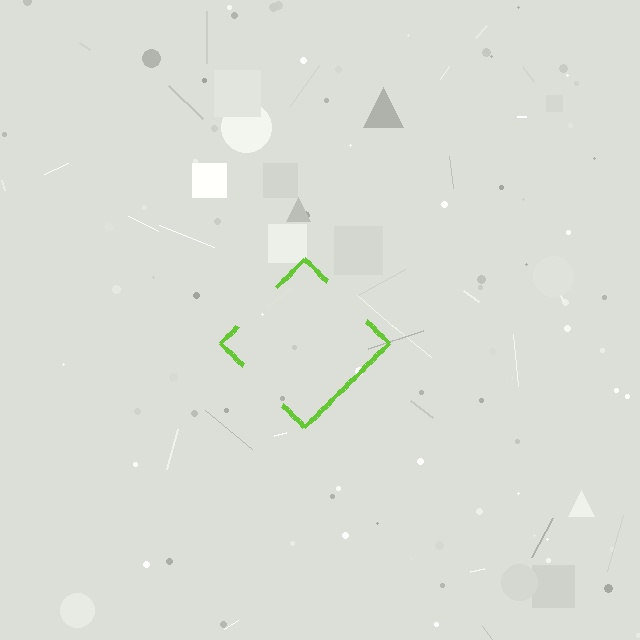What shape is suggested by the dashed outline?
The dashed outline suggests a diamond.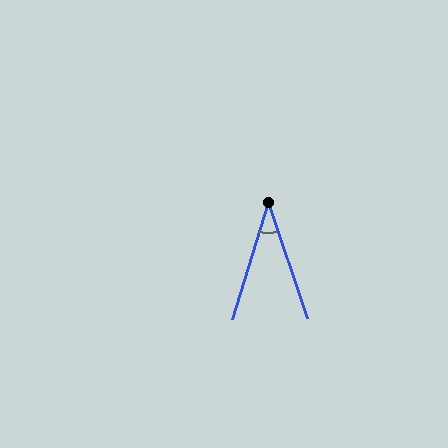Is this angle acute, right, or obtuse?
It is acute.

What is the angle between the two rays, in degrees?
Approximately 35 degrees.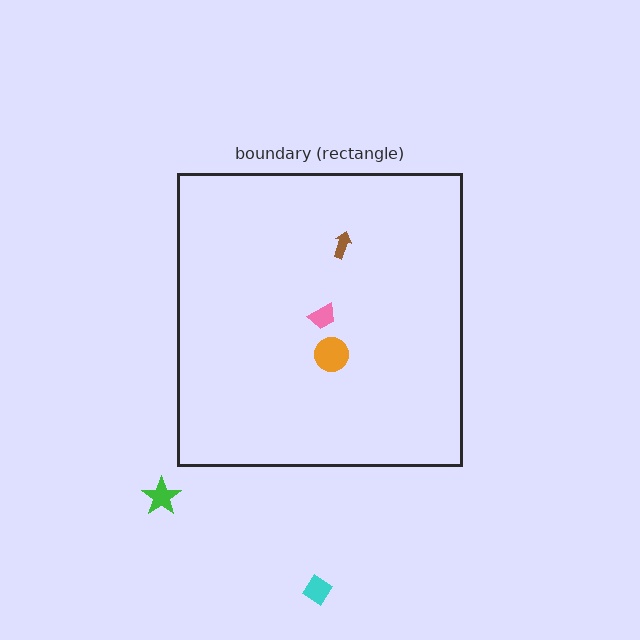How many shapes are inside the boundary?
3 inside, 2 outside.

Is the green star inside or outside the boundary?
Outside.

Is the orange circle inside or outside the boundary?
Inside.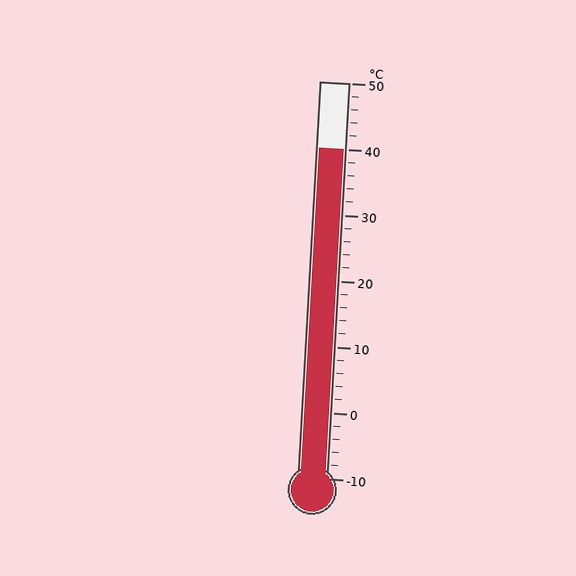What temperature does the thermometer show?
The thermometer shows approximately 40°C.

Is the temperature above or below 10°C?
The temperature is above 10°C.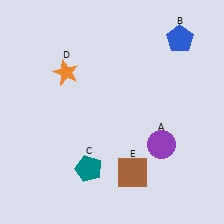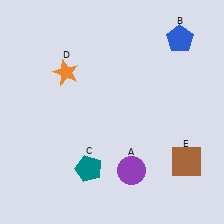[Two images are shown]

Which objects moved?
The objects that moved are: the purple circle (A), the brown square (E).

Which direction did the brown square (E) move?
The brown square (E) moved right.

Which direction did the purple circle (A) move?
The purple circle (A) moved left.